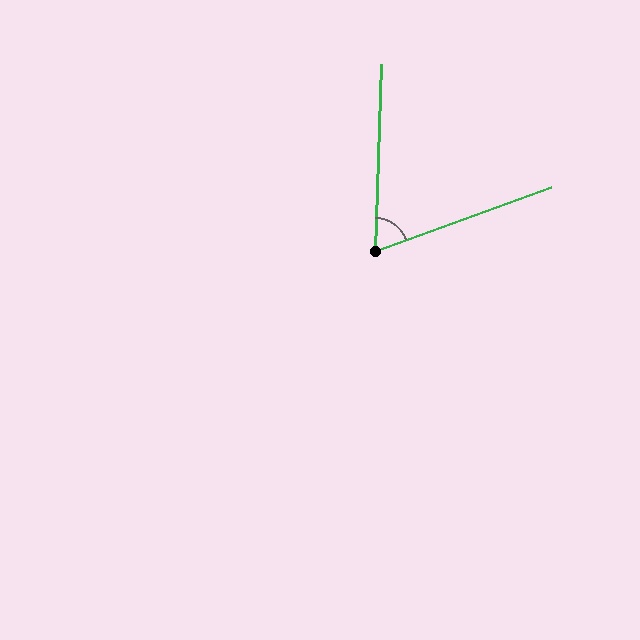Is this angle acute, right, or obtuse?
It is acute.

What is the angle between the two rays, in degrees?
Approximately 68 degrees.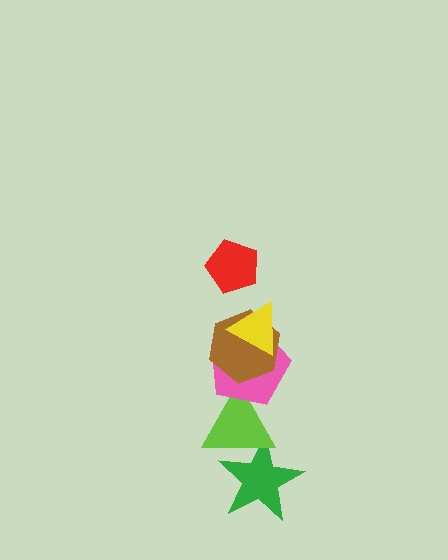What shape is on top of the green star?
The lime triangle is on top of the green star.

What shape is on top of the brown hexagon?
The yellow triangle is on top of the brown hexagon.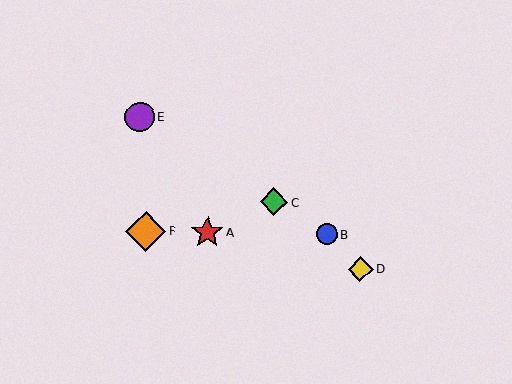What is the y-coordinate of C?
Object C is at y≈202.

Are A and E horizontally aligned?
No, A is at y≈232 and E is at y≈117.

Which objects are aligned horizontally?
Objects A, B, F are aligned horizontally.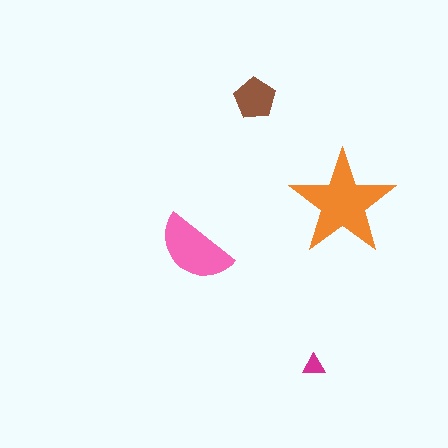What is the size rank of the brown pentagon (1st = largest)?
3rd.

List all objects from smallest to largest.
The magenta triangle, the brown pentagon, the pink semicircle, the orange star.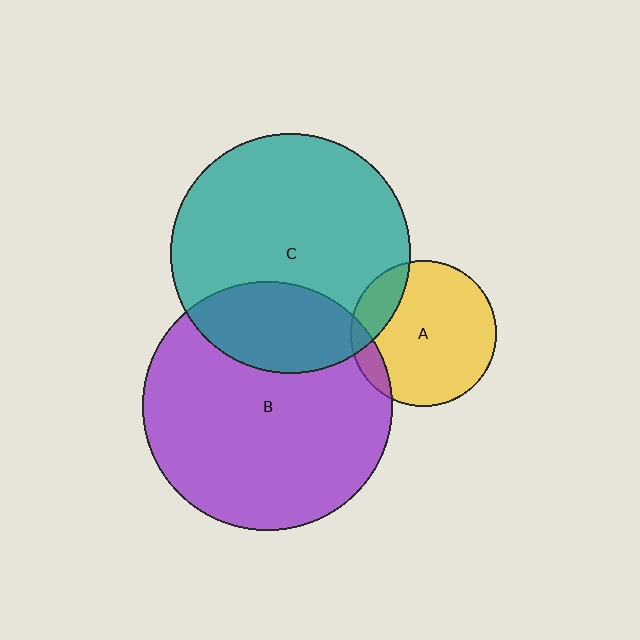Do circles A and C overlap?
Yes.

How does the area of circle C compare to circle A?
Approximately 2.7 times.